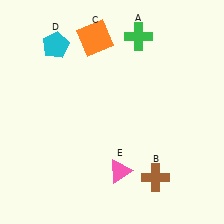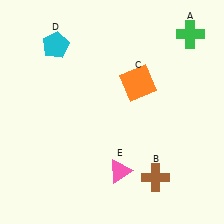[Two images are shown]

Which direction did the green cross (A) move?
The green cross (A) moved right.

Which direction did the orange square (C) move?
The orange square (C) moved down.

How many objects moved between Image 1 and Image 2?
2 objects moved between the two images.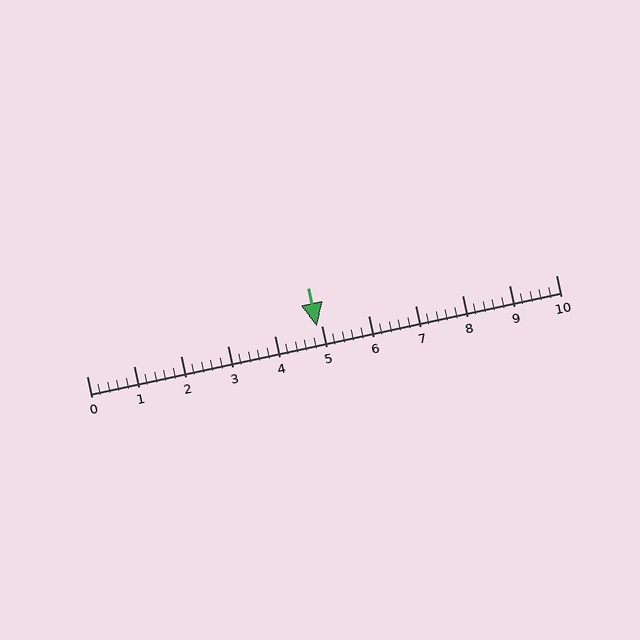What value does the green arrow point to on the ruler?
The green arrow points to approximately 4.9.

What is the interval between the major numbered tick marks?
The major tick marks are spaced 1 units apart.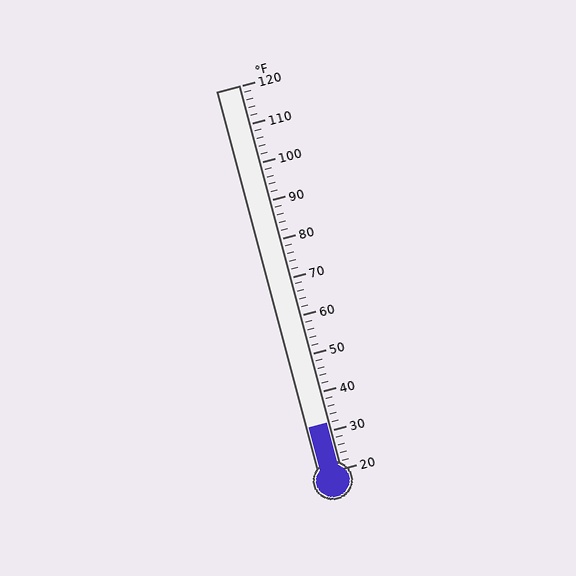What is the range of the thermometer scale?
The thermometer scale ranges from 20°F to 120°F.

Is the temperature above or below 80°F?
The temperature is below 80°F.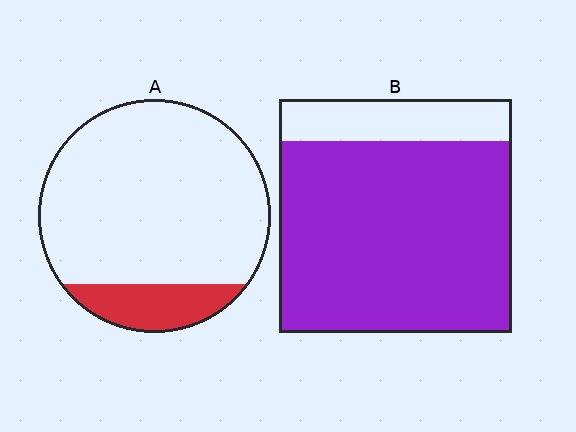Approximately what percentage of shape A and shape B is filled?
A is approximately 15% and B is approximately 80%.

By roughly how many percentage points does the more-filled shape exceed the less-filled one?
By roughly 65 percentage points (B over A).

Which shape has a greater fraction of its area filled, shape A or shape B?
Shape B.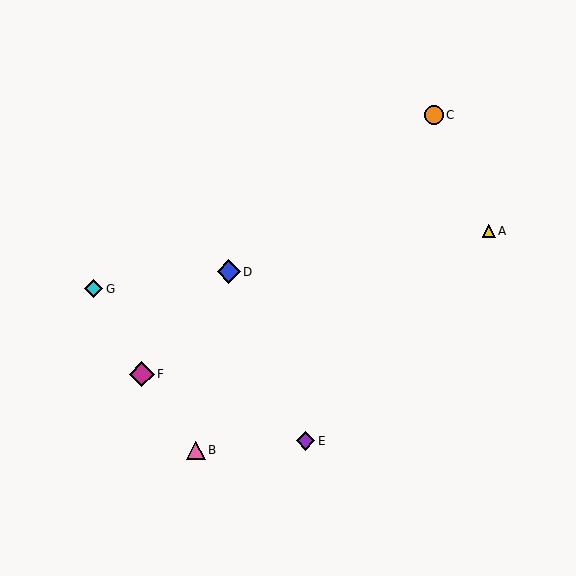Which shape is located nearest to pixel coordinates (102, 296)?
The cyan diamond (labeled G) at (93, 289) is nearest to that location.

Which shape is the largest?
The magenta diamond (labeled F) is the largest.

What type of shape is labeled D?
Shape D is a blue diamond.